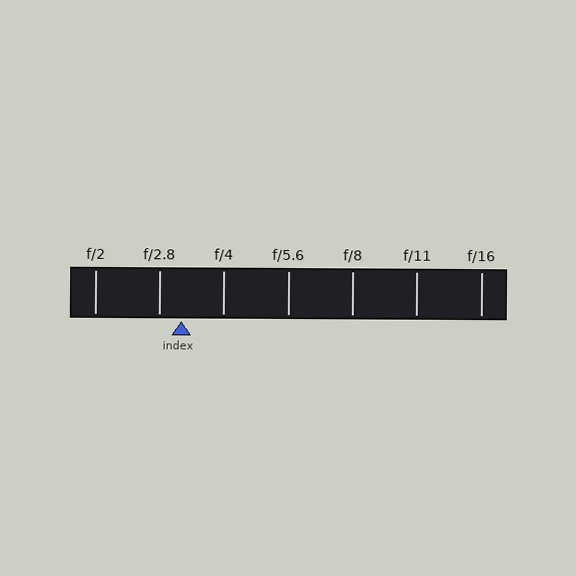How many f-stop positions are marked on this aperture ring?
There are 7 f-stop positions marked.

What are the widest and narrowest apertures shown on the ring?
The widest aperture shown is f/2 and the narrowest is f/16.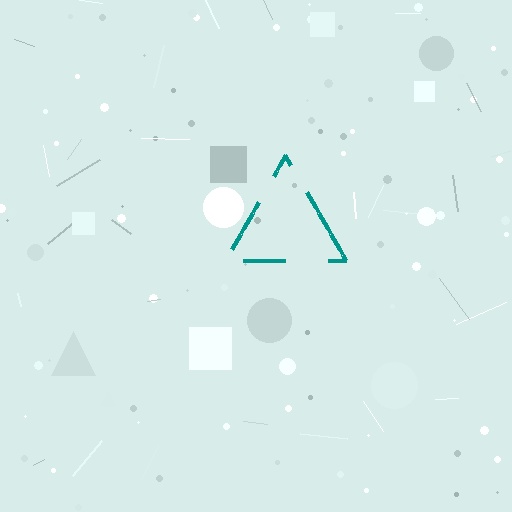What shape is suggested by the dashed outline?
The dashed outline suggests a triangle.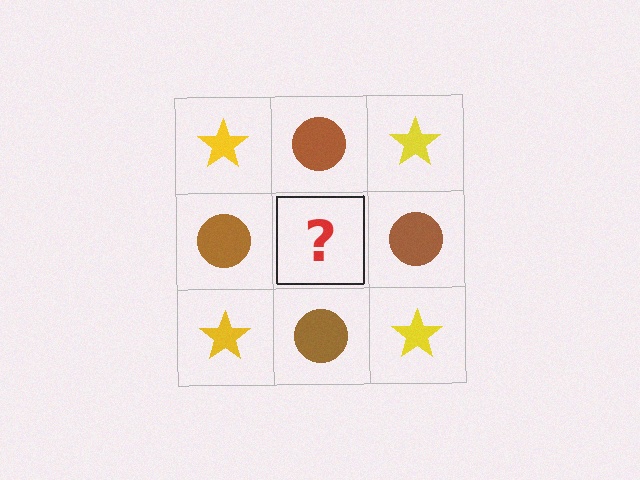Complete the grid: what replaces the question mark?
The question mark should be replaced with a yellow star.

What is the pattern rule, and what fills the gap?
The rule is that it alternates yellow star and brown circle in a checkerboard pattern. The gap should be filled with a yellow star.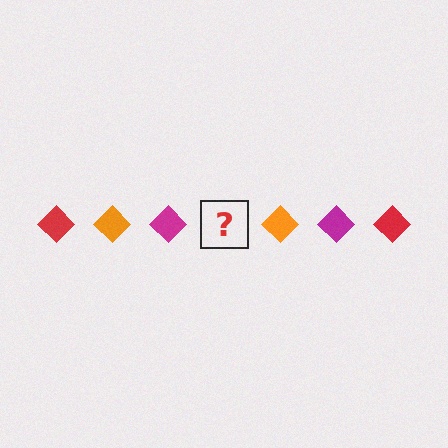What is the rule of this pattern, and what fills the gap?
The rule is that the pattern cycles through red, orange, magenta diamonds. The gap should be filled with a red diamond.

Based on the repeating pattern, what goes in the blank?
The blank should be a red diamond.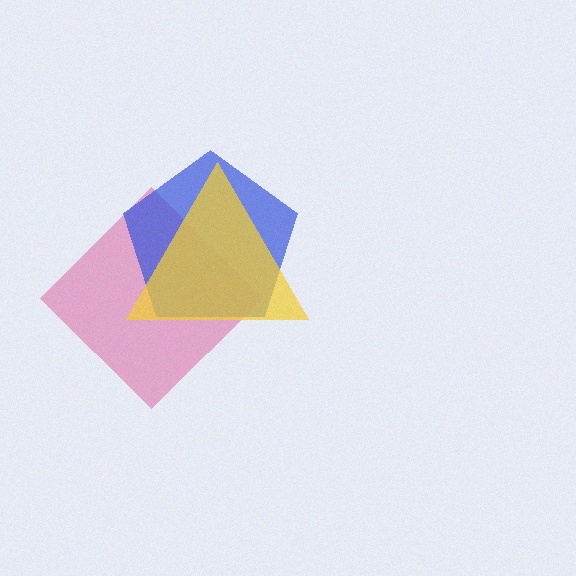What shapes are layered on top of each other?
The layered shapes are: a magenta diamond, a blue pentagon, a yellow triangle.